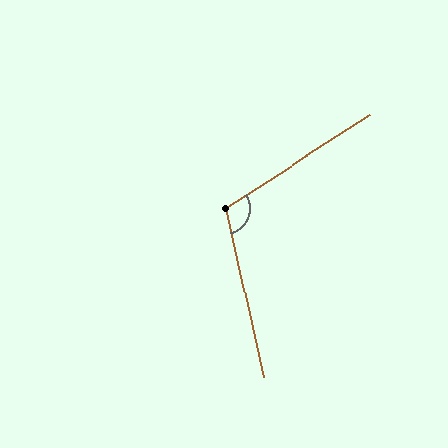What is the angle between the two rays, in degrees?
Approximately 110 degrees.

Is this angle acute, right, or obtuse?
It is obtuse.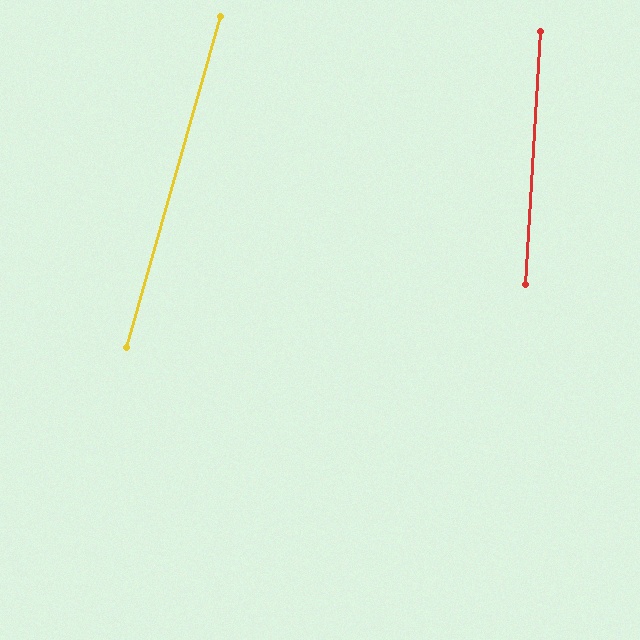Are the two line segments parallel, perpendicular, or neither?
Neither parallel nor perpendicular — they differ by about 13°.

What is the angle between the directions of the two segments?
Approximately 13 degrees.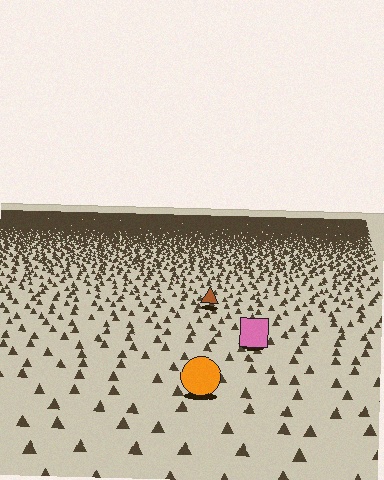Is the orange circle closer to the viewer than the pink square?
Yes. The orange circle is closer — you can tell from the texture gradient: the ground texture is coarser near it.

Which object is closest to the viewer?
The orange circle is closest. The texture marks near it are larger and more spread out.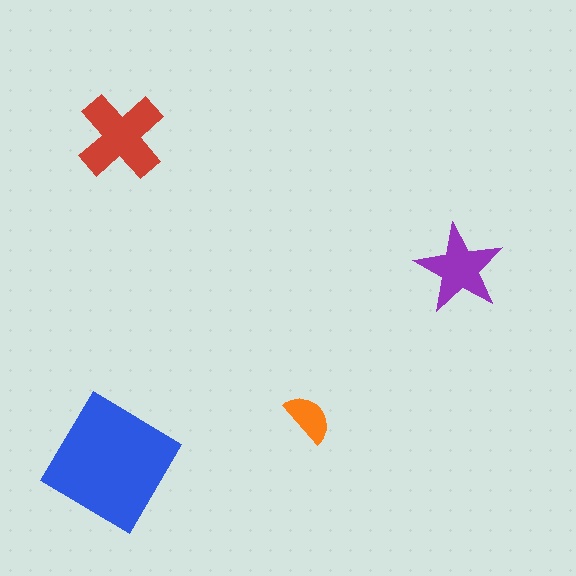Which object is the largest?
The blue diamond.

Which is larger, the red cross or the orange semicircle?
The red cross.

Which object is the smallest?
The orange semicircle.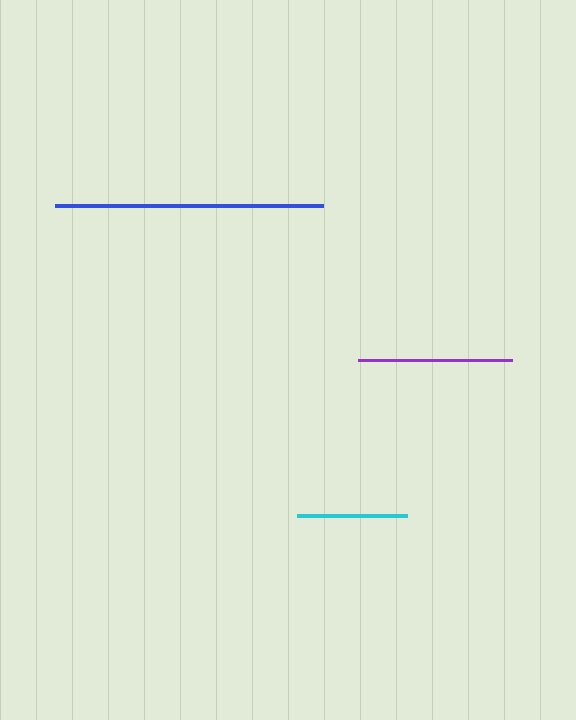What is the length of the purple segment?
The purple segment is approximately 155 pixels long.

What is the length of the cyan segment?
The cyan segment is approximately 110 pixels long.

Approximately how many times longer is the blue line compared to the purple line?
The blue line is approximately 1.7 times the length of the purple line.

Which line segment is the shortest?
The cyan line is the shortest at approximately 110 pixels.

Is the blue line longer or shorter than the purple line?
The blue line is longer than the purple line.